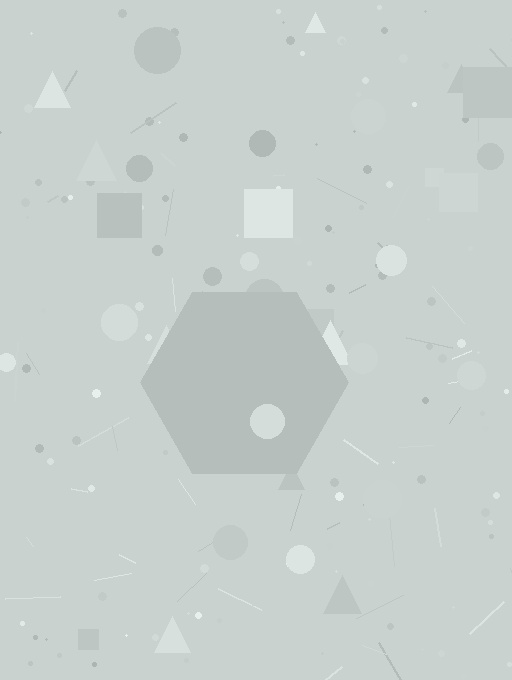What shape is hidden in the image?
A hexagon is hidden in the image.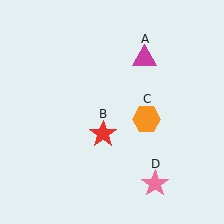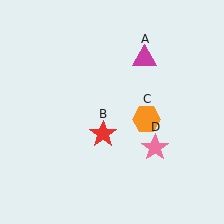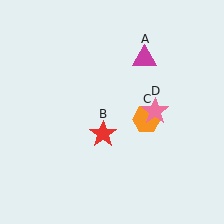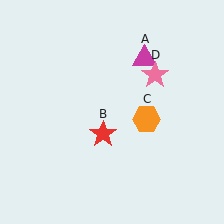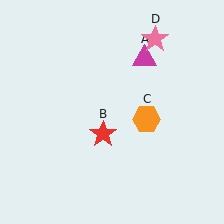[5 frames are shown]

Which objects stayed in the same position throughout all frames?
Magenta triangle (object A) and red star (object B) and orange hexagon (object C) remained stationary.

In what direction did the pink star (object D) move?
The pink star (object D) moved up.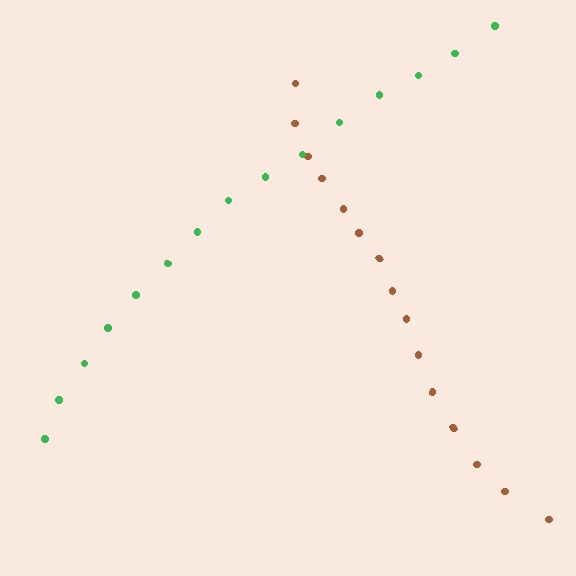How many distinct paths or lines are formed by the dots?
There are 2 distinct paths.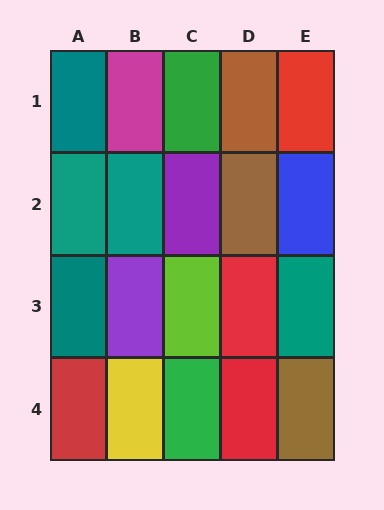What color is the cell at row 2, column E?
Blue.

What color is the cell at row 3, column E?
Teal.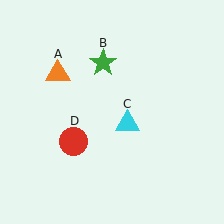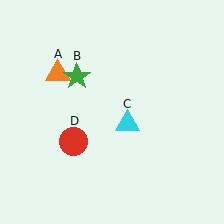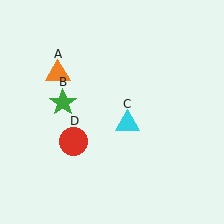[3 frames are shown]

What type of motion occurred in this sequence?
The green star (object B) rotated counterclockwise around the center of the scene.